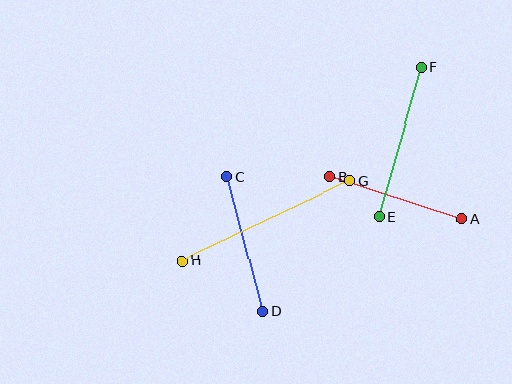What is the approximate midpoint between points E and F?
The midpoint is at approximately (400, 142) pixels.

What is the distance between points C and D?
The distance is approximately 139 pixels.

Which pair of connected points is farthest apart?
Points G and H are farthest apart.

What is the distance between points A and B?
The distance is approximately 139 pixels.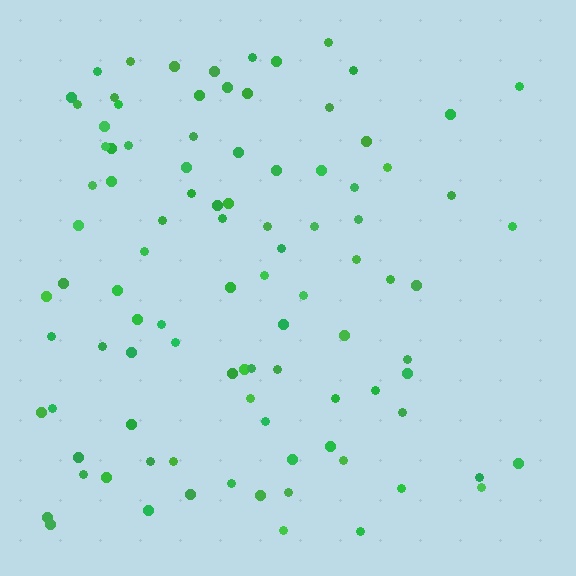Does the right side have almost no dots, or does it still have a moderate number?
Still a moderate number, just noticeably fewer than the left.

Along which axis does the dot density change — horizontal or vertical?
Horizontal.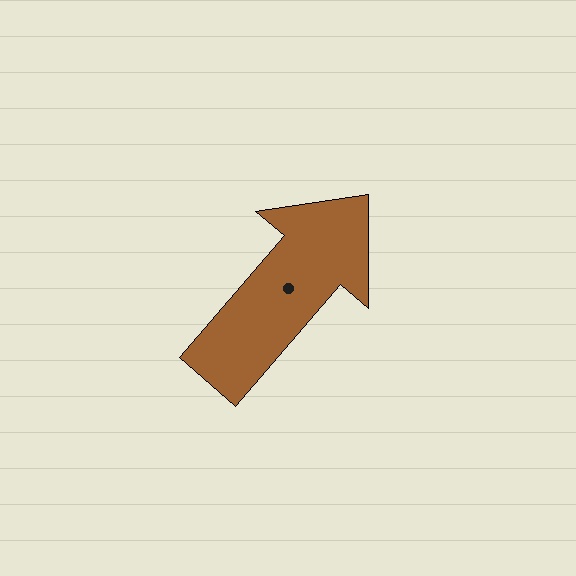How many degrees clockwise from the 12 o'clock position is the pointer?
Approximately 41 degrees.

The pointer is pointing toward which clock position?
Roughly 1 o'clock.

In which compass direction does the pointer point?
Northeast.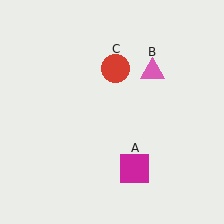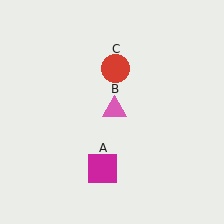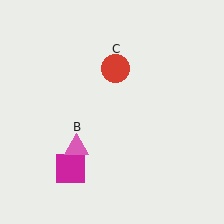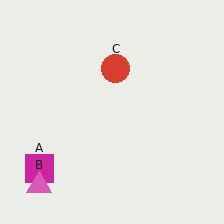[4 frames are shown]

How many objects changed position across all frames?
2 objects changed position: magenta square (object A), pink triangle (object B).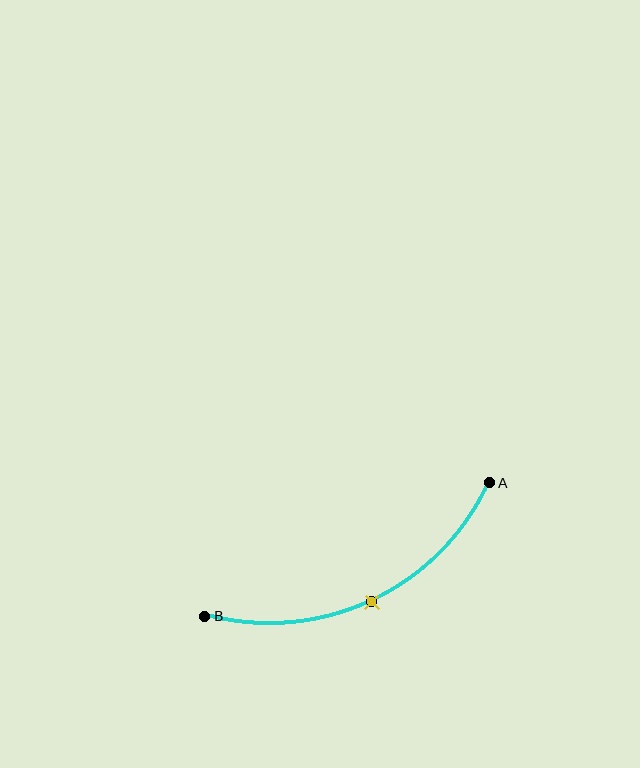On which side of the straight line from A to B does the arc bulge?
The arc bulges below the straight line connecting A and B.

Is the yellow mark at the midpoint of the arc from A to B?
Yes. The yellow mark lies on the arc at equal arc-length from both A and B — it is the arc midpoint.